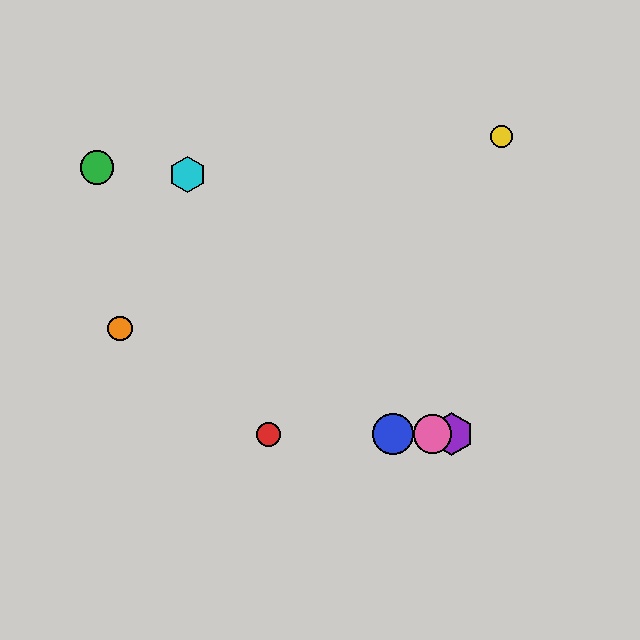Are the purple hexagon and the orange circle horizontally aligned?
No, the purple hexagon is at y≈434 and the orange circle is at y≈328.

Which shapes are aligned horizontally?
The red circle, the blue circle, the purple hexagon, the pink circle are aligned horizontally.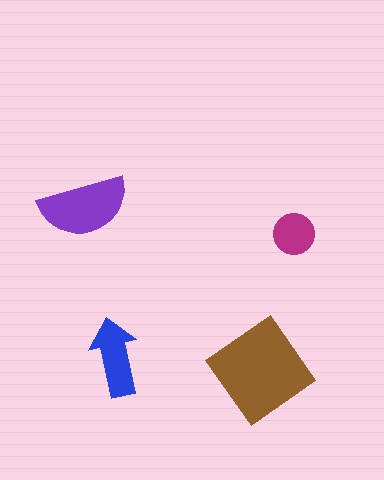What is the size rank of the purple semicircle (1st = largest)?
2nd.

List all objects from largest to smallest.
The brown diamond, the purple semicircle, the blue arrow, the magenta circle.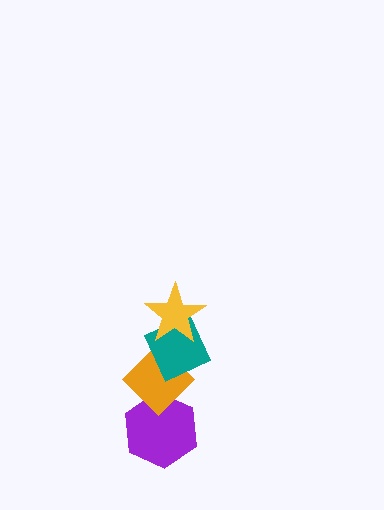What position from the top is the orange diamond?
The orange diamond is 3rd from the top.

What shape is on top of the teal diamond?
The yellow star is on top of the teal diamond.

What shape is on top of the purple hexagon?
The orange diamond is on top of the purple hexagon.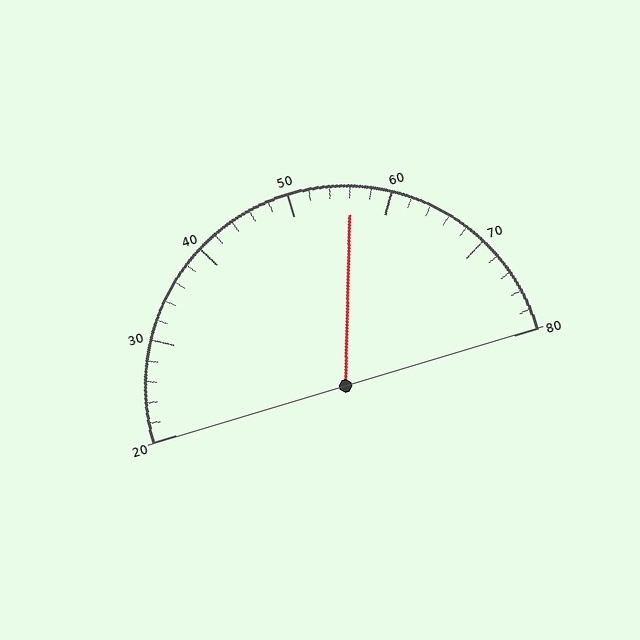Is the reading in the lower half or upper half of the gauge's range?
The reading is in the upper half of the range (20 to 80).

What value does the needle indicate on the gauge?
The needle indicates approximately 56.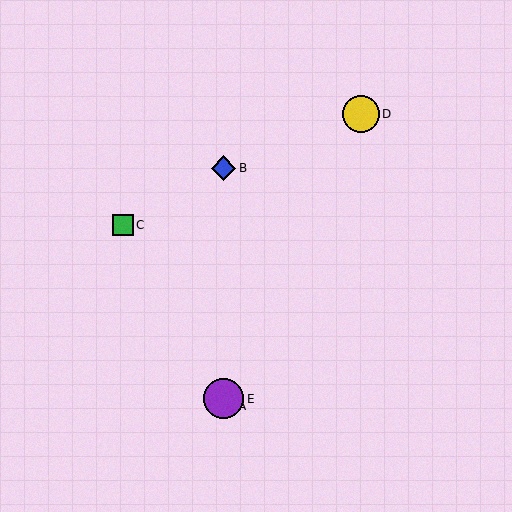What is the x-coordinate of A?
Object A is at x≈224.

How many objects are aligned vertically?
3 objects (A, B, E) are aligned vertically.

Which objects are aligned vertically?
Objects A, B, E are aligned vertically.